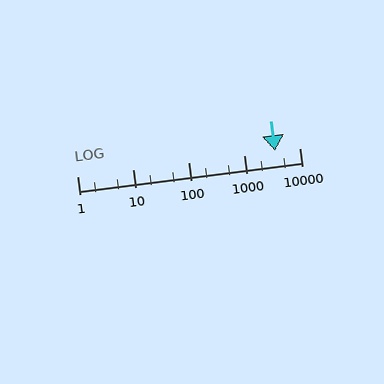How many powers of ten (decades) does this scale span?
The scale spans 4 decades, from 1 to 10000.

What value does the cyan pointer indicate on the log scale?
The pointer indicates approximately 3700.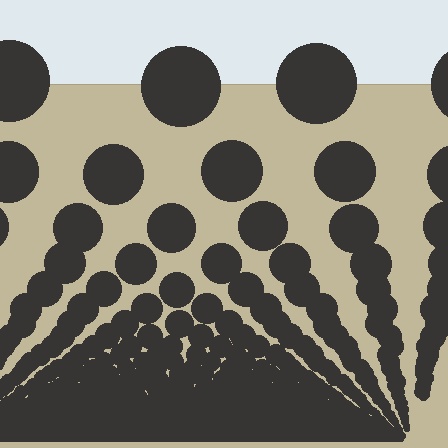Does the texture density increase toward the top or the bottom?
Density increases toward the bottom.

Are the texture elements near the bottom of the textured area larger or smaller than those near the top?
Smaller. The gradient is inverted — elements near the bottom are smaller and denser.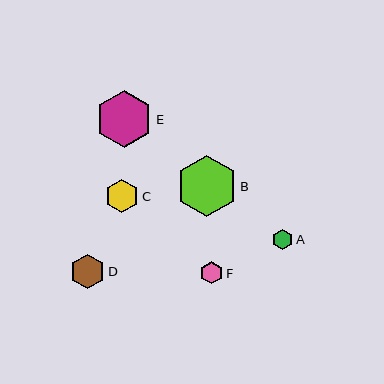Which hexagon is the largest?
Hexagon B is the largest with a size of approximately 61 pixels.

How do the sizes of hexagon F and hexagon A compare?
Hexagon F and hexagon A are approximately the same size.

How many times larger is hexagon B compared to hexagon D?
Hexagon B is approximately 1.8 times the size of hexagon D.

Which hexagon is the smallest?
Hexagon A is the smallest with a size of approximately 21 pixels.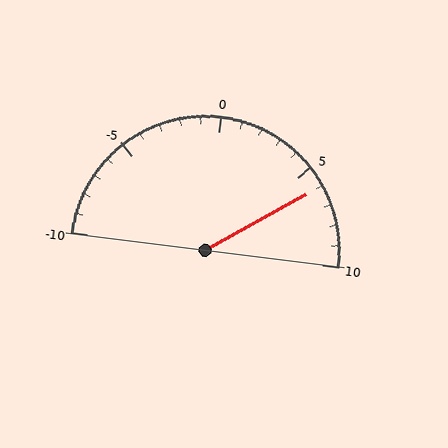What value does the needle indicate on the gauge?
The needle indicates approximately 6.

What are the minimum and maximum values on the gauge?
The gauge ranges from -10 to 10.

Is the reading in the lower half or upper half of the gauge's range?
The reading is in the upper half of the range (-10 to 10).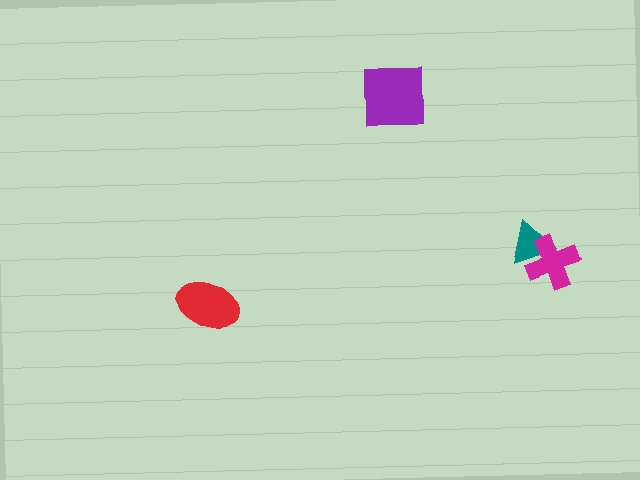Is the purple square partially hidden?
No, no other shape covers it.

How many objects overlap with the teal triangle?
1 object overlaps with the teal triangle.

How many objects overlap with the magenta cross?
1 object overlaps with the magenta cross.